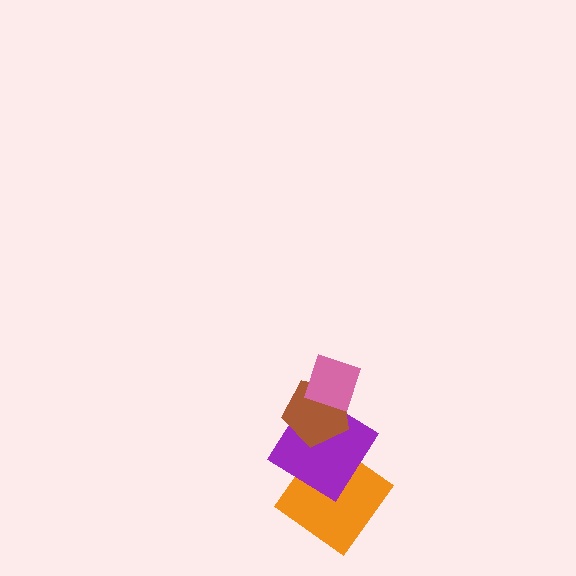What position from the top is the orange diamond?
The orange diamond is 4th from the top.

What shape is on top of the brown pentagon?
The pink diamond is on top of the brown pentagon.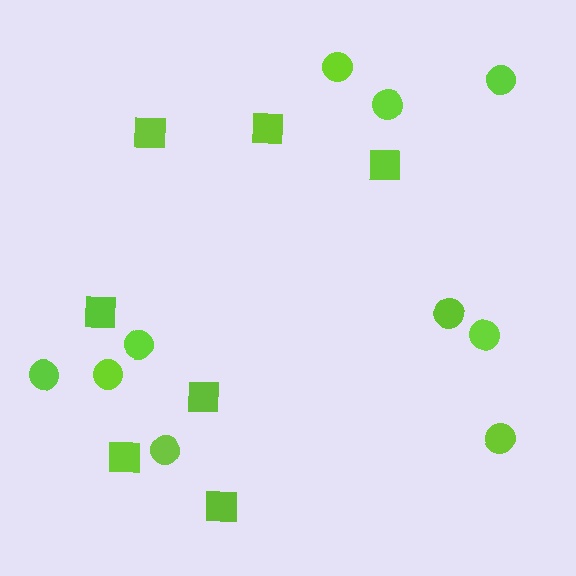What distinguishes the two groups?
There are 2 groups: one group of circles (10) and one group of squares (7).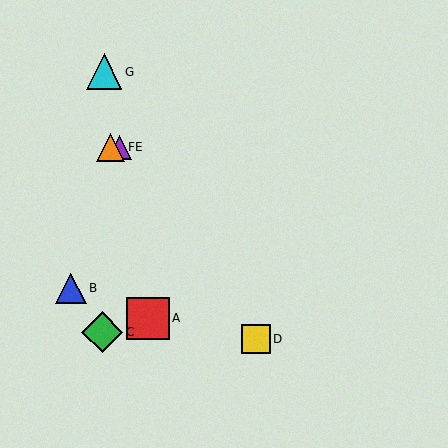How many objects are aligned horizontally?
2 objects (E, F) are aligned horizontally.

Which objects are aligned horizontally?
Objects E, F are aligned horizontally.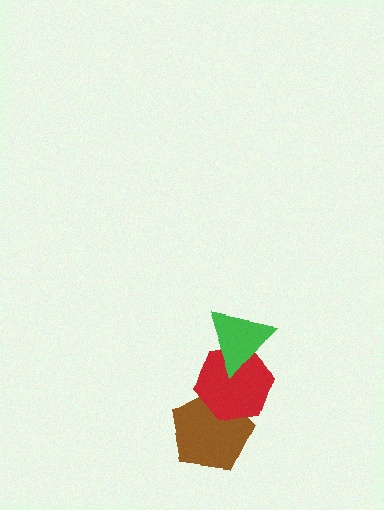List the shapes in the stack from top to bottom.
From top to bottom: the green triangle, the red hexagon, the brown pentagon.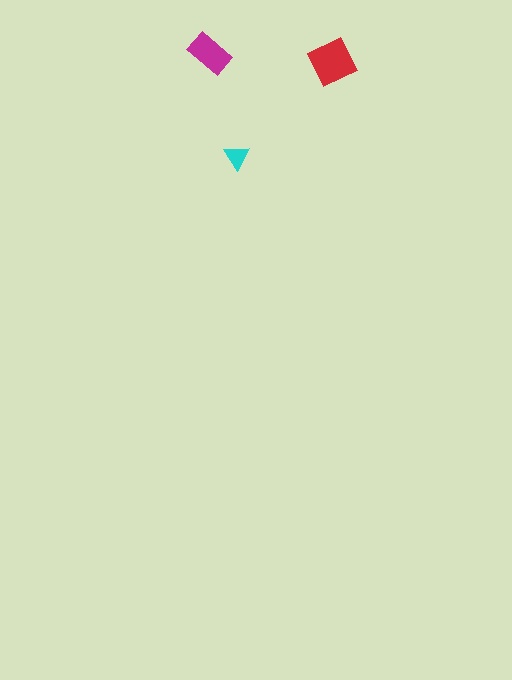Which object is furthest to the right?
The red diamond is rightmost.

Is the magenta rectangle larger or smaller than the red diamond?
Smaller.